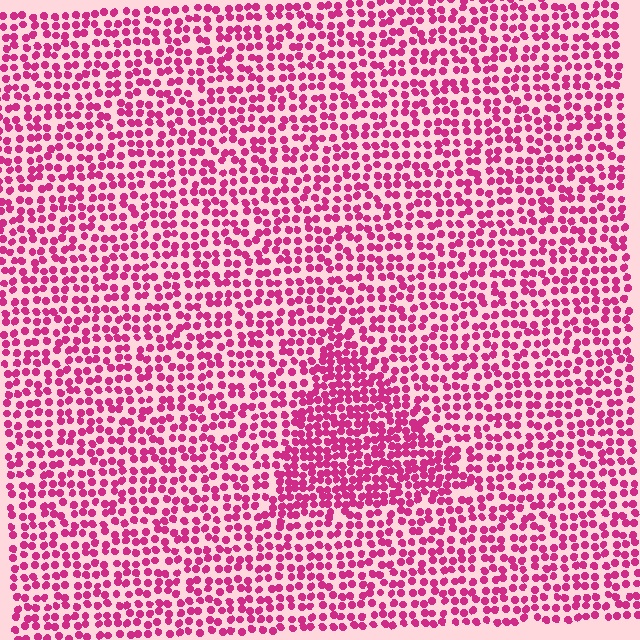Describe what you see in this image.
The image contains small magenta elements arranged at two different densities. A triangle-shaped region is visible where the elements are more densely packed than the surrounding area.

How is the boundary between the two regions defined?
The boundary is defined by a change in element density (approximately 1.6x ratio). All elements are the same color, size, and shape.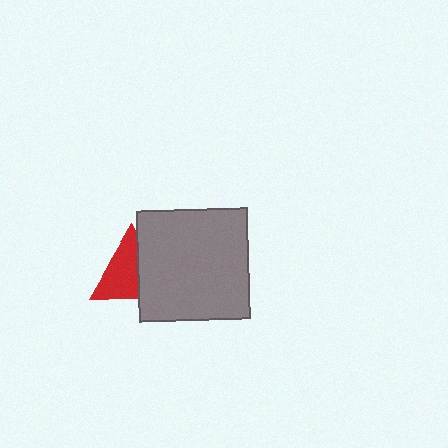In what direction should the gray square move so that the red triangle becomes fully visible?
The gray square should move right. That is the shortest direction to clear the overlap and leave the red triangle fully visible.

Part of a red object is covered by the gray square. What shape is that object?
It is a triangle.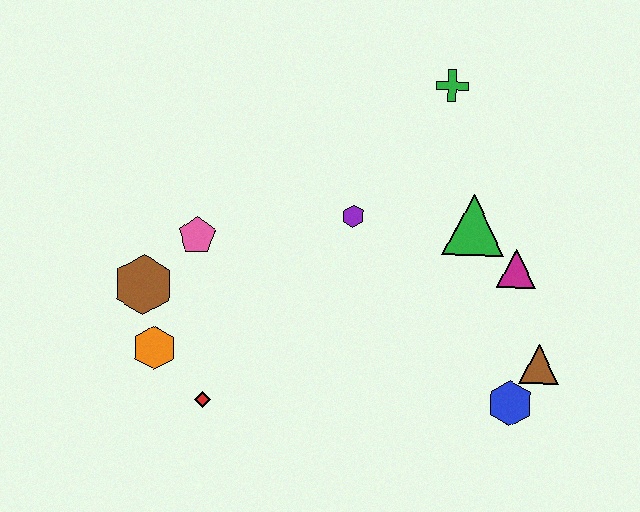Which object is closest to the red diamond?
The orange hexagon is closest to the red diamond.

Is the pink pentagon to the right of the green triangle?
No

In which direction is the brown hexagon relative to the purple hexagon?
The brown hexagon is to the left of the purple hexagon.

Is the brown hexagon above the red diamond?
Yes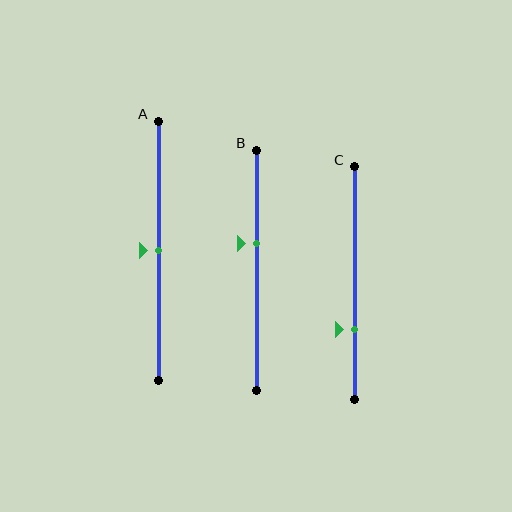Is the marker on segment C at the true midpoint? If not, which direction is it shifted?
No, the marker on segment C is shifted downward by about 20% of the segment length.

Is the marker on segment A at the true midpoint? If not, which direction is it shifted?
Yes, the marker on segment A is at the true midpoint.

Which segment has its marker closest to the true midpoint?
Segment A has its marker closest to the true midpoint.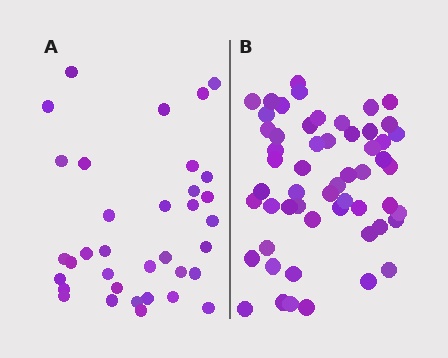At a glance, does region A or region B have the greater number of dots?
Region B (the right region) has more dots.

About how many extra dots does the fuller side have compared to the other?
Region B has approximately 20 more dots than region A.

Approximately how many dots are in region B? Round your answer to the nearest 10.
About 60 dots. (The exact count is 55, which rounds to 60.)